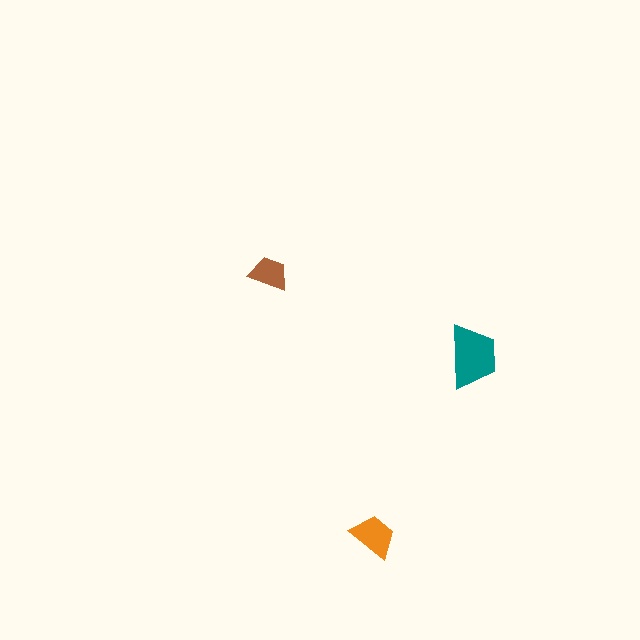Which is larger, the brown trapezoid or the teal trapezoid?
The teal one.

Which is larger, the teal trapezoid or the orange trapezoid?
The teal one.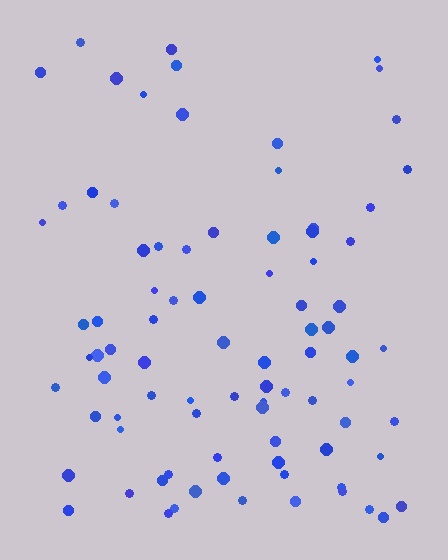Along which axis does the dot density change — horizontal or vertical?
Vertical.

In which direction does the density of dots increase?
From top to bottom, with the bottom side densest.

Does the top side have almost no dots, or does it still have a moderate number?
Still a moderate number, just noticeably fewer than the bottom.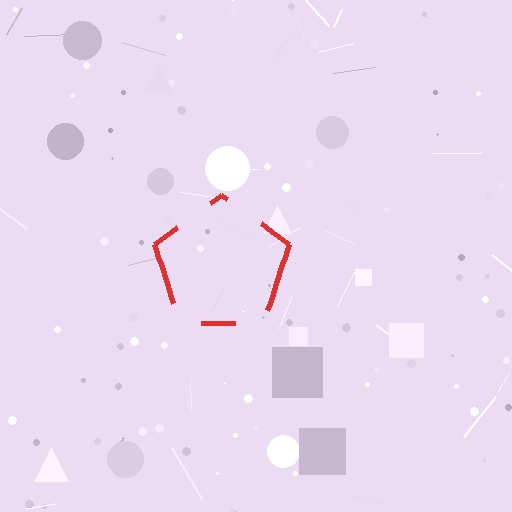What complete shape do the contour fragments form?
The contour fragments form a pentagon.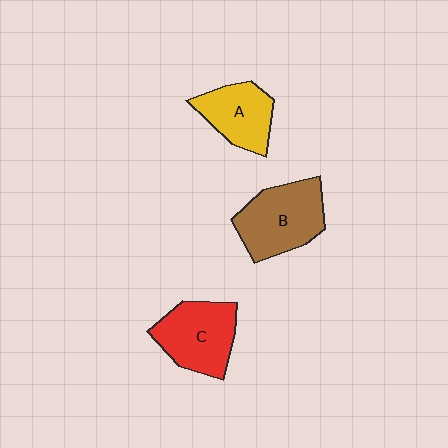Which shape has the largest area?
Shape B (brown).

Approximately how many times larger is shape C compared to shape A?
Approximately 1.3 times.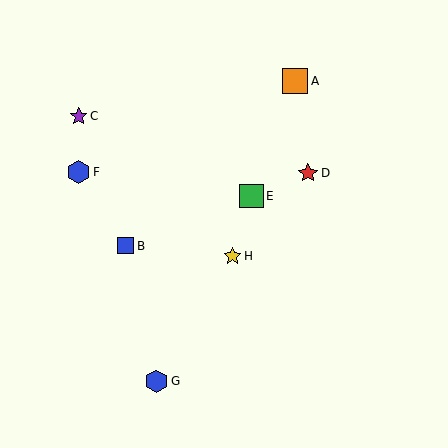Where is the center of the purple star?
The center of the purple star is at (79, 116).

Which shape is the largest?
The orange square (labeled A) is the largest.